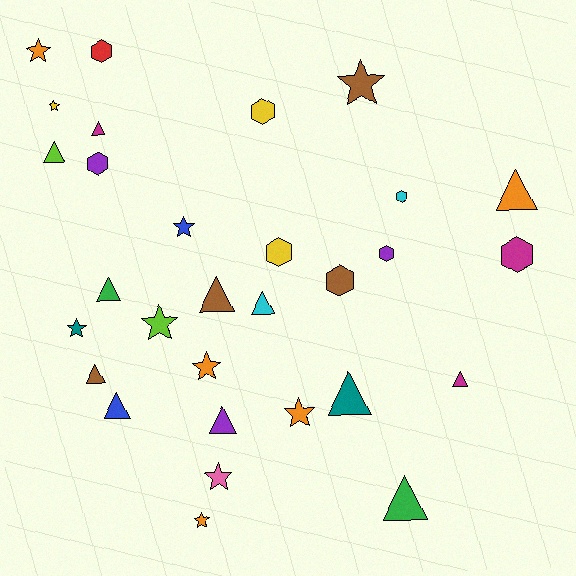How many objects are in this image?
There are 30 objects.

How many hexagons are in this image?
There are 8 hexagons.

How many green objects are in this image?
There are 2 green objects.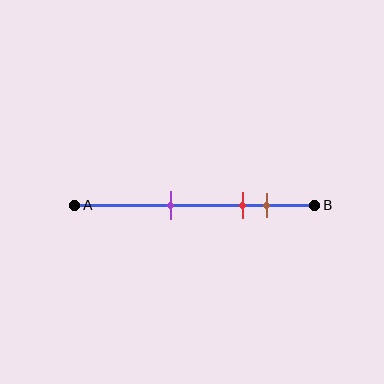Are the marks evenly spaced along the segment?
No, the marks are not evenly spaced.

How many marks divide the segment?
There are 3 marks dividing the segment.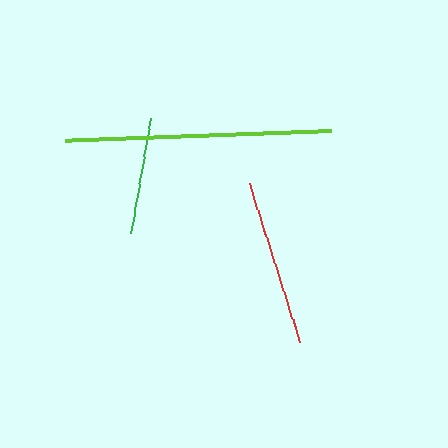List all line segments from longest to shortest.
From longest to shortest: lime, red, green.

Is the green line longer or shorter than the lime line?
The lime line is longer than the green line.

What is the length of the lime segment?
The lime segment is approximately 266 pixels long.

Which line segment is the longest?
The lime line is the longest at approximately 266 pixels.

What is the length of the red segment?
The red segment is approximately 167 pixels long.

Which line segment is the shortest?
The green line is the shortest at approximately 118 pixels.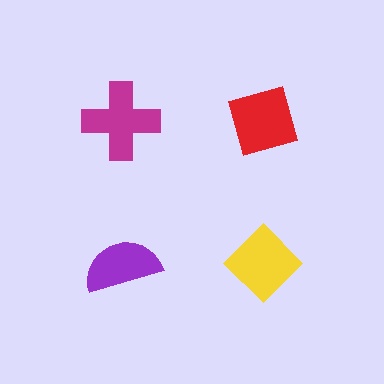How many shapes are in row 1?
2 shapes.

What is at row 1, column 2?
A red diamond.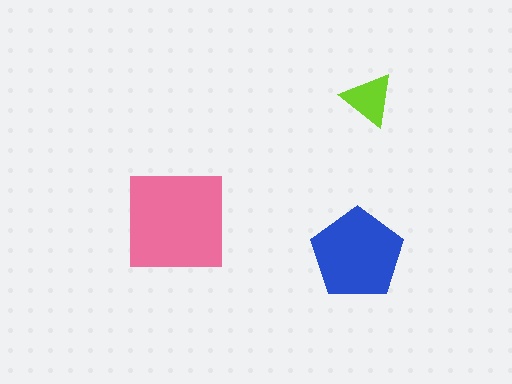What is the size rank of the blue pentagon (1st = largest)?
2nd.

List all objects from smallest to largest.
The lime triangle, the blue pentagon, the pink square.